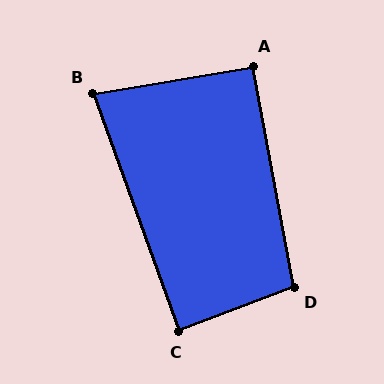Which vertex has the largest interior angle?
D, at approximately 100 degrees.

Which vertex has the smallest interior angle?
B, at approximately 80 degrees.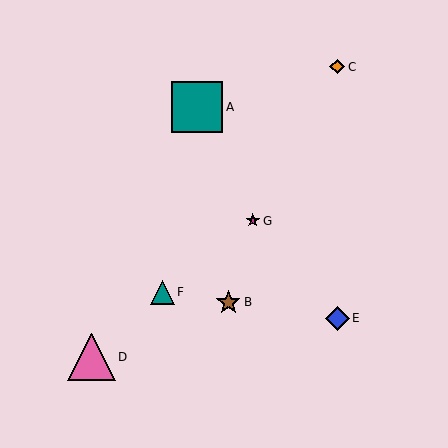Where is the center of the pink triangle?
The center of the pink triangle is at (91, 357).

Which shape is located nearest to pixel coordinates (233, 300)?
The brown star (labeled B) at (228, 302) is nearest to that location.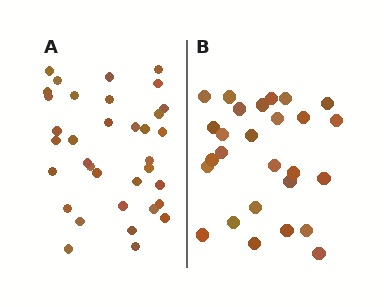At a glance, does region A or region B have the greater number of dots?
Region A (the left region) has more dots.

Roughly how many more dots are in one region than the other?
Region A has roughly 8 or so more dots than region B.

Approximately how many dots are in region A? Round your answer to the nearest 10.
About 40 dots. (The exact count is 35, which rounds to 40.)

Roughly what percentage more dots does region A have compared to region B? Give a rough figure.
About 30% more.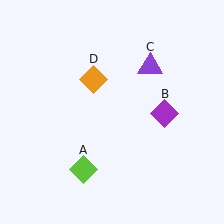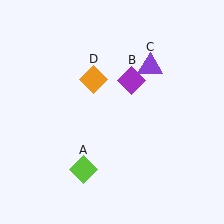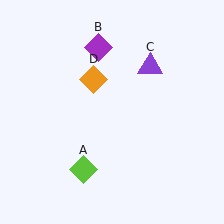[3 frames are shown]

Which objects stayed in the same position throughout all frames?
Lime diamond (object A) and purple triangle (object C) and orange diamond (object D) remained stationary.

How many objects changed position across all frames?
1 object changed position: purple diamond (object B).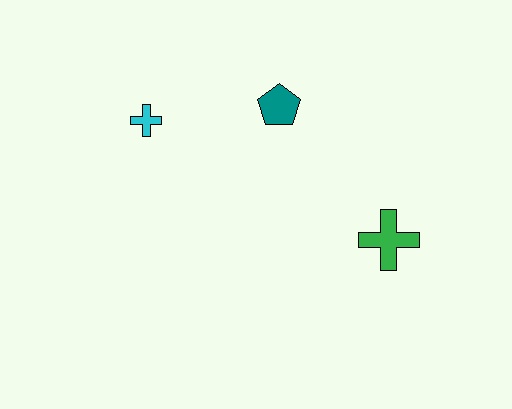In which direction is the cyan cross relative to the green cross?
The cyan cross is to the left of the green cross.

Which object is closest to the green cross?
The teal pentagon is closest to the green cross.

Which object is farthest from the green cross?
The cyan cross is farthest from the green cross.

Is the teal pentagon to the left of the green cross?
Yes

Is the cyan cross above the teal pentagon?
No